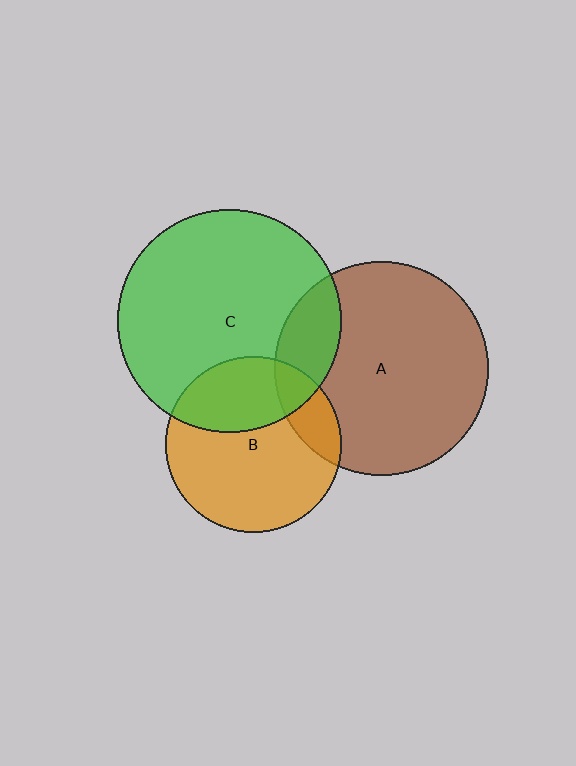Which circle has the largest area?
Circle C (green).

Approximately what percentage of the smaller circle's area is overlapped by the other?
Approximately 15%.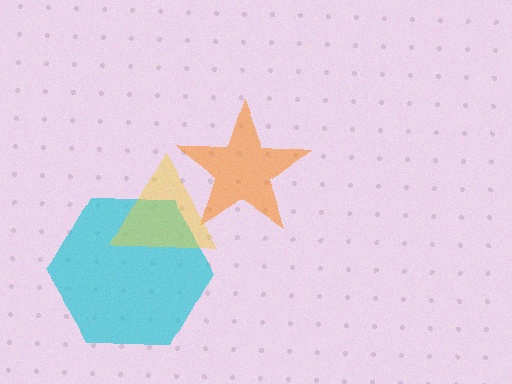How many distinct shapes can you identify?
There are 3 distinct shapes: an orange star, a cyan hexagon, a yellow triangle.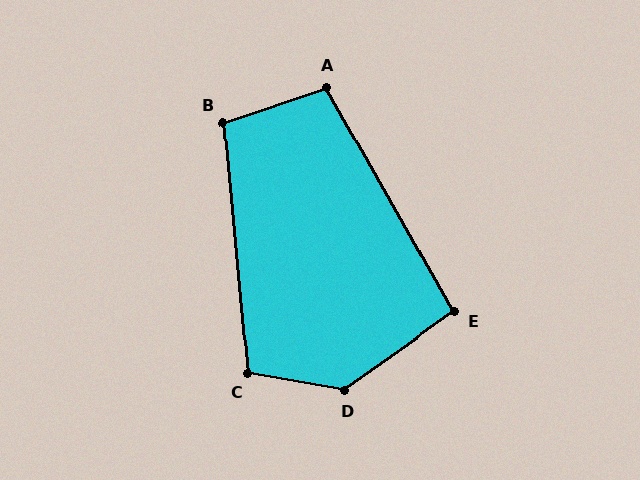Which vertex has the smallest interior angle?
E, at approximately 96 degrees.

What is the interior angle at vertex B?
Approximately 103 degrees (obtuse).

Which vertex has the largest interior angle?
D, at approximately 135 degrees.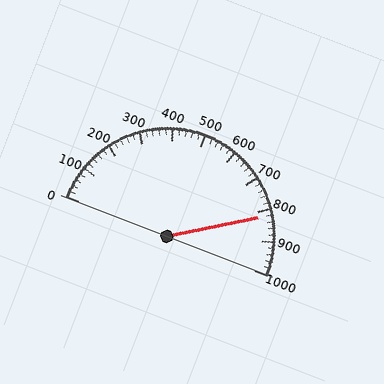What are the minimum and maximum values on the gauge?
The gauge ranges from 0 to 1000.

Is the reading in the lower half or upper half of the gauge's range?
The reading is in the upper half of the range (0 to 1000).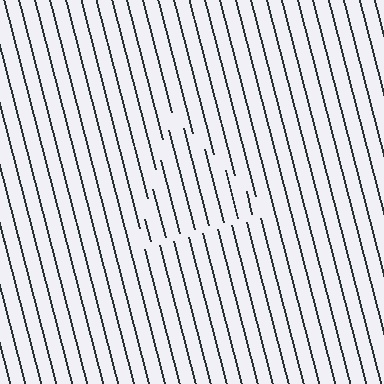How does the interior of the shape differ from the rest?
The interior of the shape contains the same grating, shifted by half a period — the contour is defined by the phase discontinuity where line-ends from the inner and outer gratings abut.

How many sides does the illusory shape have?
3 sides — the line-ends trace a triangle.